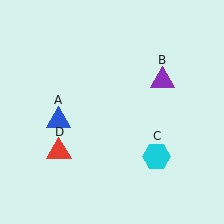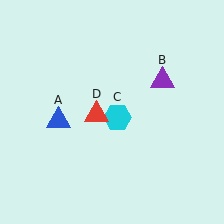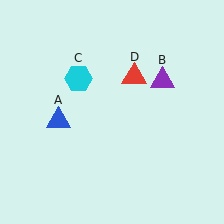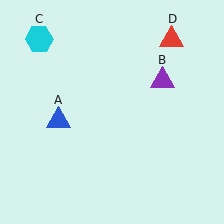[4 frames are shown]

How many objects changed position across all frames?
2 objects changed position: cyan hexagon (object C), red triangle (object D).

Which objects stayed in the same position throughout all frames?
Blue triangle (object A) and purple triangle (object B) remained stationary.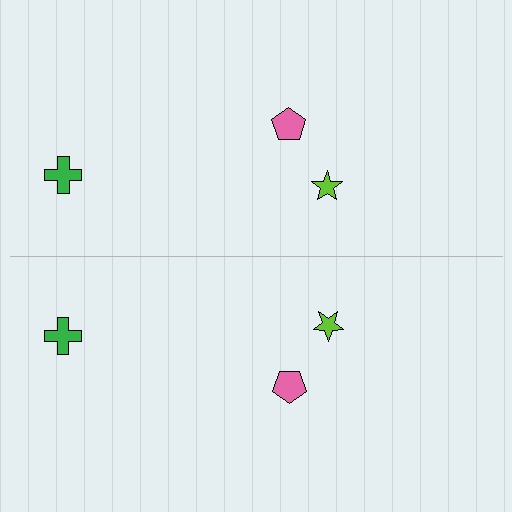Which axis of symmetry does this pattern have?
The pattern has a horizontal axis of symmetry running through the center of the image.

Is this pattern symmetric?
Yes, this pattern has bilateral (reflection) symmetry.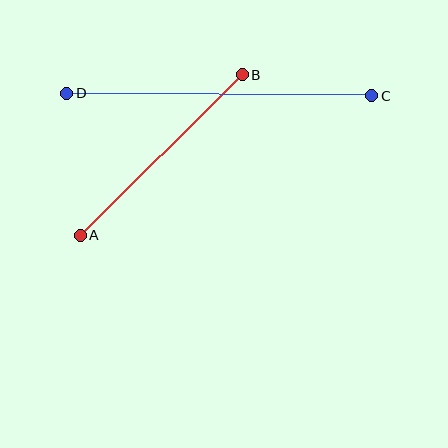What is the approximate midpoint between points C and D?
The midpoint is at approximately (219, 94) pixels.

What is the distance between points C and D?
The distance is approximately 305 pixels.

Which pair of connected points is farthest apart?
Points C and D are farthest apart.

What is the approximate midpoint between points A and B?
The midpoint is at approximately (161, 155) pixels.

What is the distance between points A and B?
The distance is approximately 228 pixels.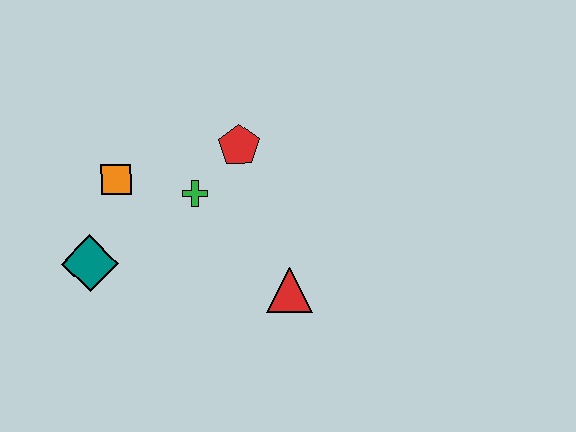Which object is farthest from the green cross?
The red triangle is farthest from the green cross.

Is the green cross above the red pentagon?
No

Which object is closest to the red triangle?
The green cross is closest to the red triangle.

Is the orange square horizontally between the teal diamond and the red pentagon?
Yes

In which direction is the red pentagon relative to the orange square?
The red pentagon is to the right of the orange square.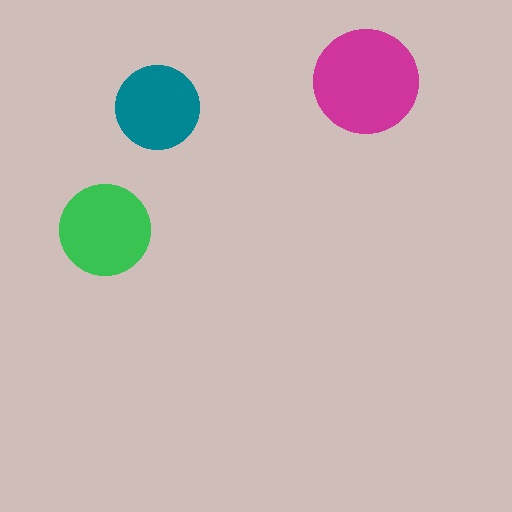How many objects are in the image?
There are 3 objects in the image.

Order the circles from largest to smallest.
the magenta one, the green one, the teal one.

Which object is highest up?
The magenta circle is topmost.